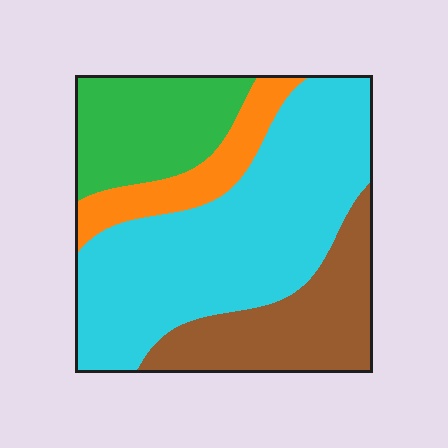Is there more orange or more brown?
Brown.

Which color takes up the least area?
Orange, at roughly 10%.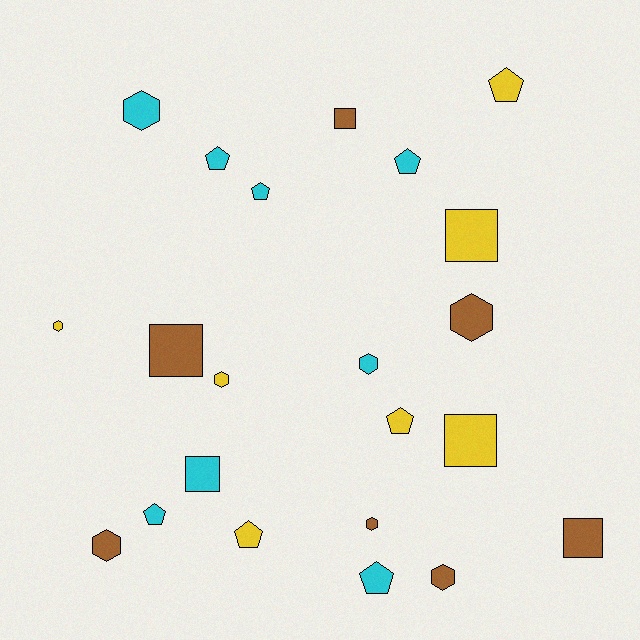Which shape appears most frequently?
Hexagon, with 8 objects.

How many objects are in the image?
There are 22 objects.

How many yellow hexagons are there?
There are 2 yellow hexagons.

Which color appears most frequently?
Cyan, with 8 objects.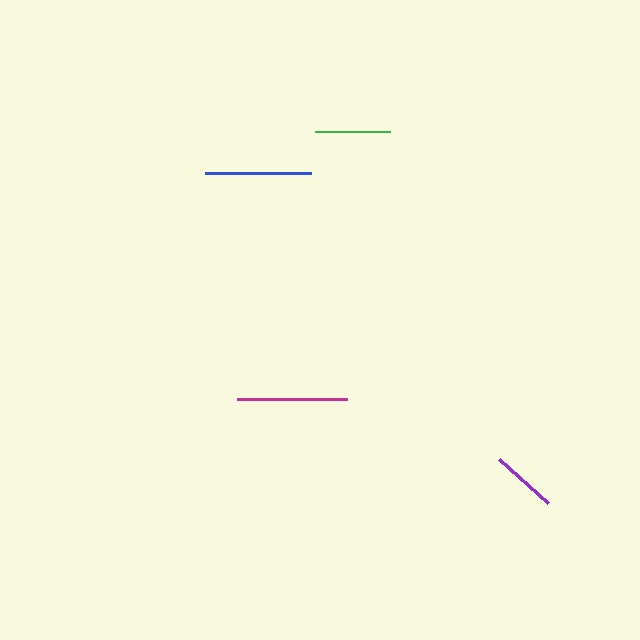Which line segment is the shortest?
The purple line is the shortest at approximately 66 pixels.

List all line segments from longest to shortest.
From longest to shortest: magenta, blue, green, purple.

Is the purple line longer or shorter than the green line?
The green line is longer than the purple line.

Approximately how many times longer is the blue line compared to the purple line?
The blue line is approximately 1.6 times the length of the purple line.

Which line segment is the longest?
The magenta line is the longest at approximately 110 pixels.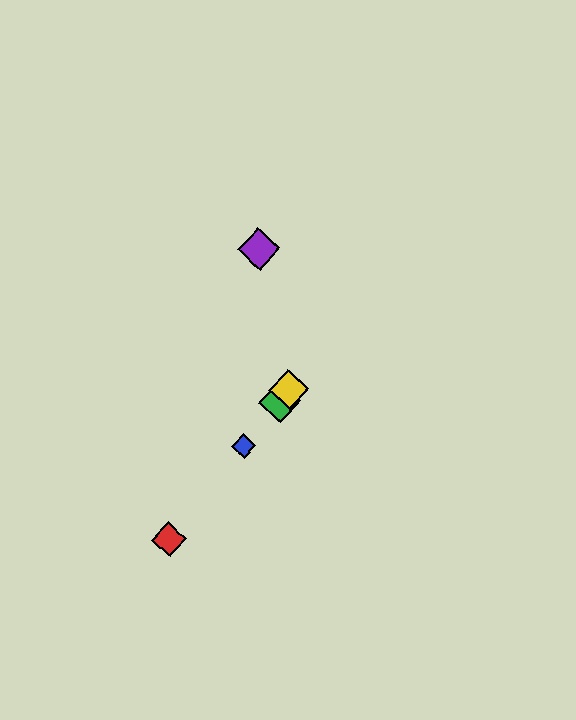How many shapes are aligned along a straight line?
4 shapes (the red diamond, the blue diamond, the green diamond, the yellow diamond) are aligned along a straight line.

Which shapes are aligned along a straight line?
The red diamond, the blue diamond, the green diamond, the yellow diamond are aligned along a straight line.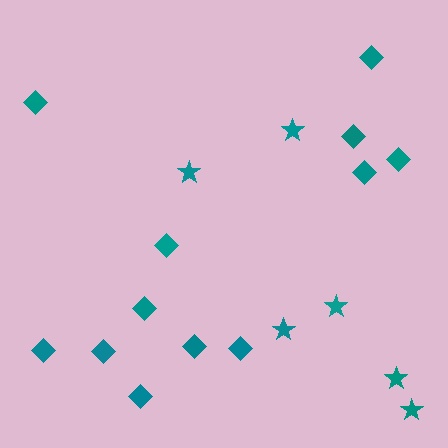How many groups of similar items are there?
There are 2 groups: one group of diamonds (12) and one group of stars (6).